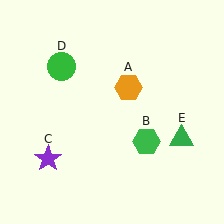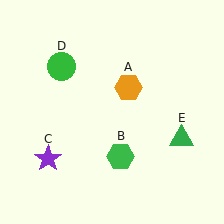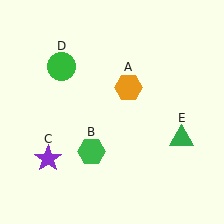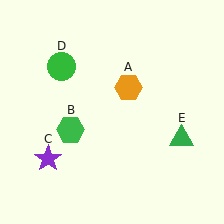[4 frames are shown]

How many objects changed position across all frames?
1 object changed position: green hexagon (object B).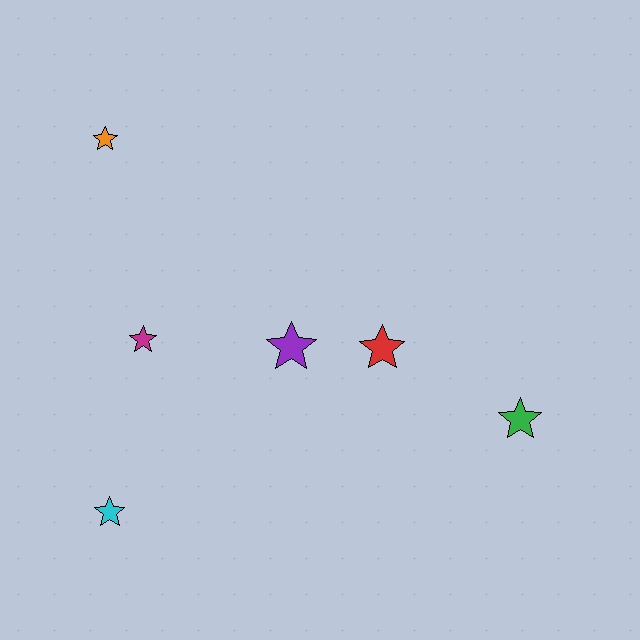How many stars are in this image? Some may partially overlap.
There are 6 stars.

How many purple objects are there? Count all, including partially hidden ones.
There is 1 purple object.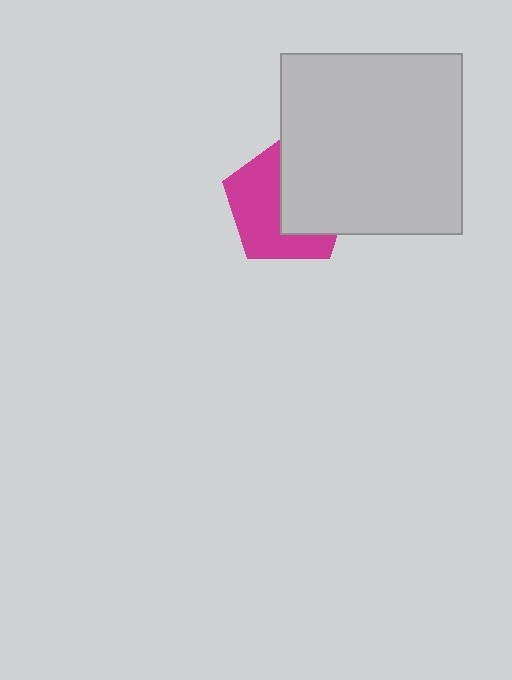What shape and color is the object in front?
The object in front is a light gray square.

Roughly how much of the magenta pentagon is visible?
About half of it is visible (roughly 52%).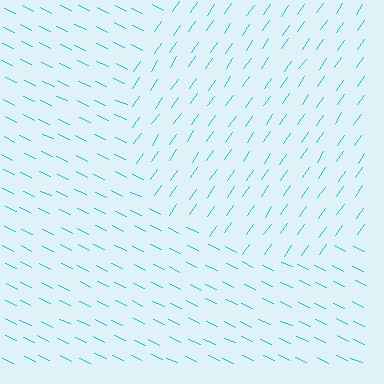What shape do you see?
I see a circle.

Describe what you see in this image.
The image is filled with small cyan line segments. A circle region in the image has lines oriented differently from the surrounding lines, creating a visible texture boundary.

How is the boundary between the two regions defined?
The boundary is defined purely by a change in line orientation (approximately 81 degrees difference). All lines are the same color and thickness.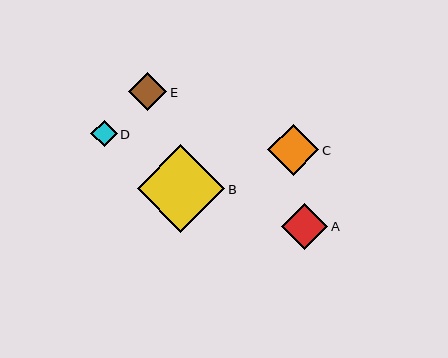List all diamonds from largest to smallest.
From largest to smallest: B, C, A, E, D.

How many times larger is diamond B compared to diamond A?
Diamond B is approximately 1.9 times the size of diamond A.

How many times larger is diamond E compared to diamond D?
Diamond E is approximately 1.4 times the size of diamond D.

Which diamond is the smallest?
Diamond D is the smallest with a size of approximately 27 pixels.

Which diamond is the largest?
Diamond B is the largest with a size of approximately 88 pixels.